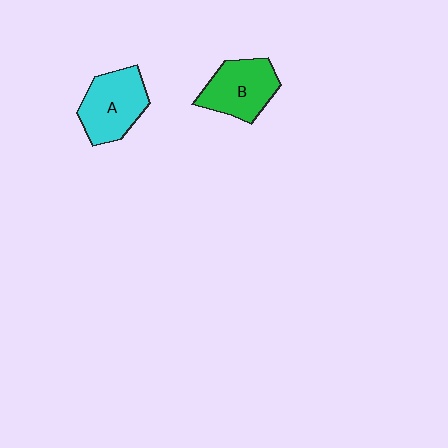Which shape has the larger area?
Shape A (cyan).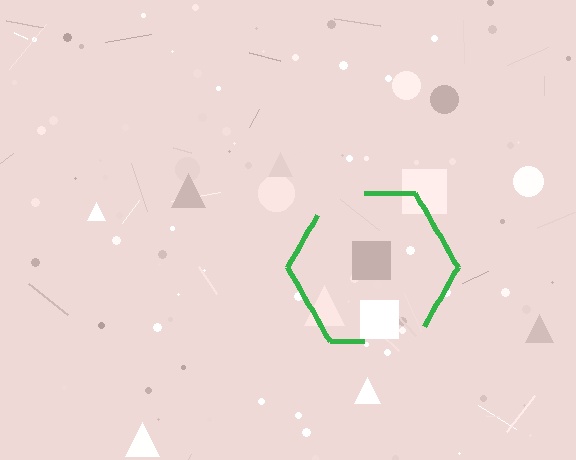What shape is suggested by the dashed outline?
The dashed outline suggests a hexagon.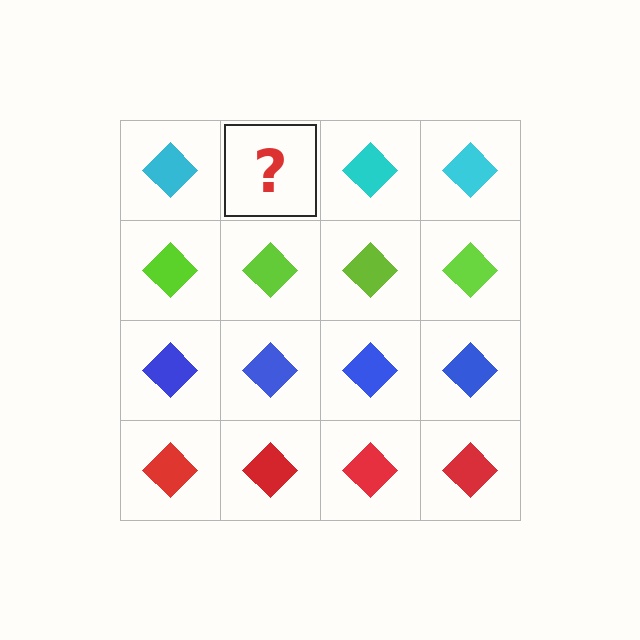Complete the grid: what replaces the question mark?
The question mark should be replaced with a cyan diamond.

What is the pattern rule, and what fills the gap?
The rule is that each row has a consistent color. The gap should be filled with a cyan diamond.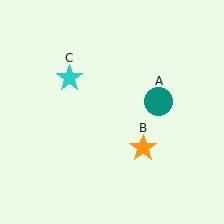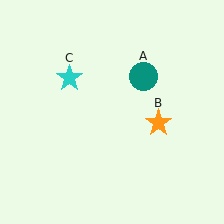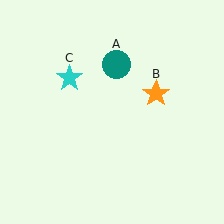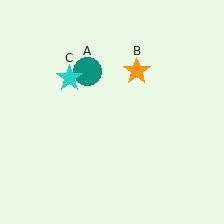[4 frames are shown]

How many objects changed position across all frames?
2 objects changed position: teal circle (object A), orange star (object B).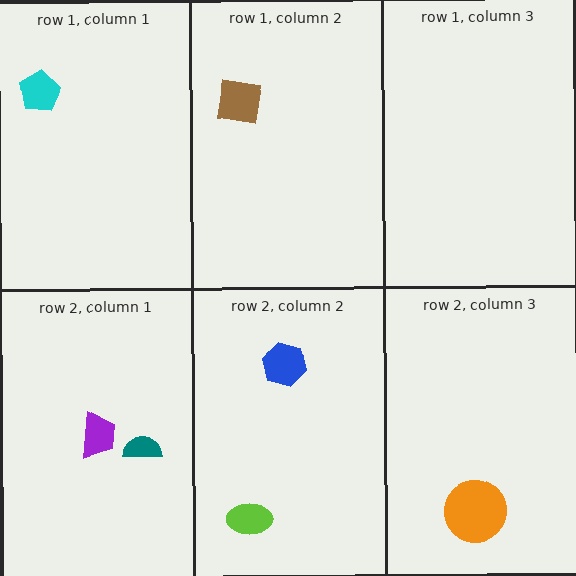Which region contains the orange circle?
The row 2, column 3 region.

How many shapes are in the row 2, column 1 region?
2.